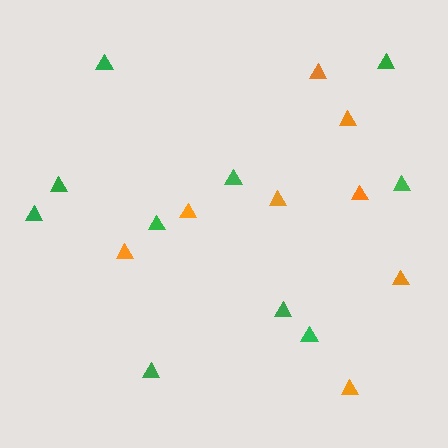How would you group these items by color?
There are 2 groups: one group of green triangles (10) and one group of orange triangles (8).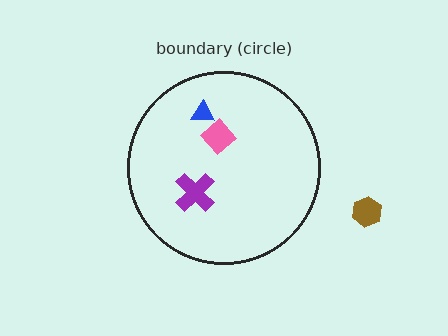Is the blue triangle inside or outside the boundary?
Inside.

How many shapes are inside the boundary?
3 inside, 1 outside.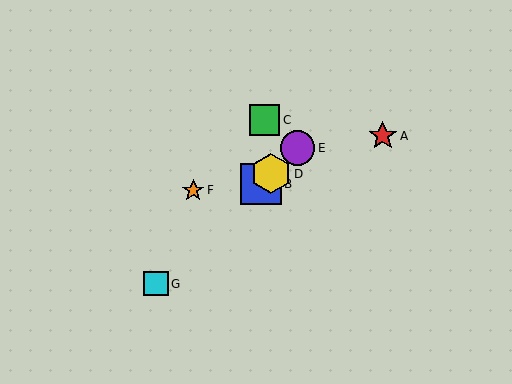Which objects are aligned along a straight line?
Objects B, D, E, G are aligned along a straight line.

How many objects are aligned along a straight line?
4 objects (B, D, E, G) are aligned along a straight line.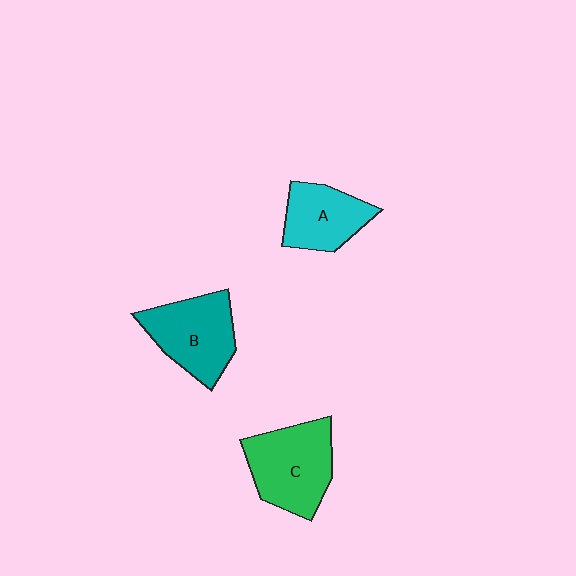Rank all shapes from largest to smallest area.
From largest to smallest: C (green), B (teal), A (cyan).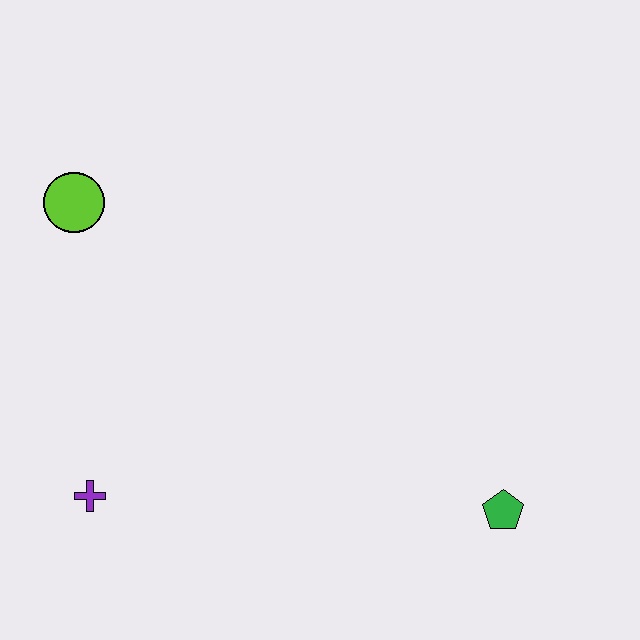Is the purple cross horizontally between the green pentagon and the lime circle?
Yes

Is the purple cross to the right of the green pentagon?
No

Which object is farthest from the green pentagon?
The lime circle is farthest from the green pentagon.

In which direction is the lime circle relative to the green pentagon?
The lime circle is to the left of the green pentagon.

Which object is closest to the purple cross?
The lime circle is closest to the purple cross.